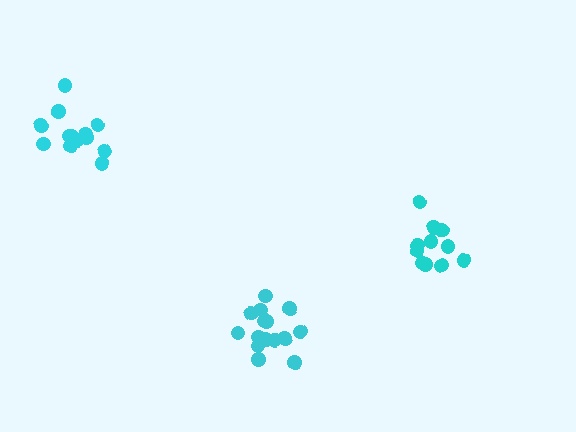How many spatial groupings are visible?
There are 3 spatial groupings.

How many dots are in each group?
Group 1: 15 dots, Group 2: 11 dots, Group 3: 13 dots (39 total).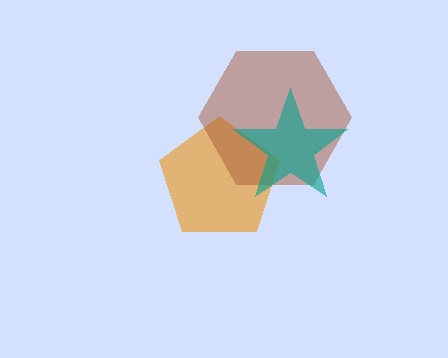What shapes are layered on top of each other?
The layered shapes are: an orange pentagon, a brown hexagon, a teal star.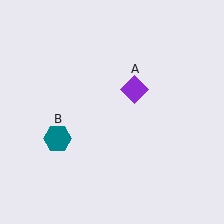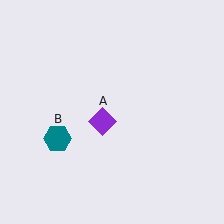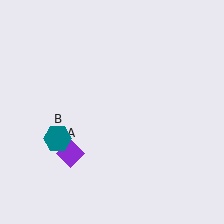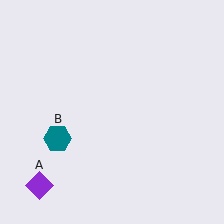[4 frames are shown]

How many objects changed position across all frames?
1 object changed position: purple diamond (object A).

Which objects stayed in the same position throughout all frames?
Teal hexagon (object B) remained stationary.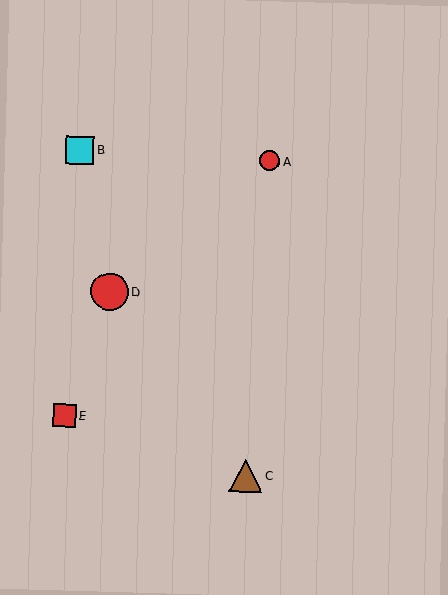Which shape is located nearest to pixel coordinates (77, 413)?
The red square (labeled E) at (64, 415) is nearest to that location.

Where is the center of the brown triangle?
The center of the brown triangle is at (246, 476).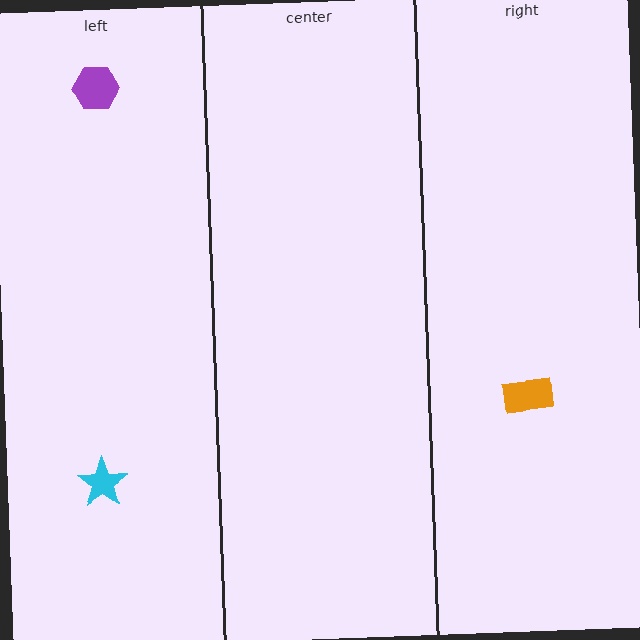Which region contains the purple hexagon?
The left region.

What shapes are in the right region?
The orange rectangle.